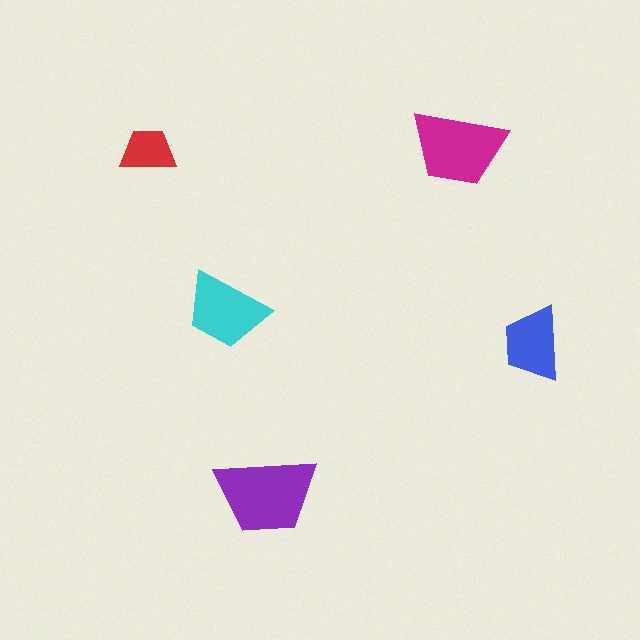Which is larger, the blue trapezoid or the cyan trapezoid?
The cyan one.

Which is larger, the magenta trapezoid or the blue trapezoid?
The magenta one.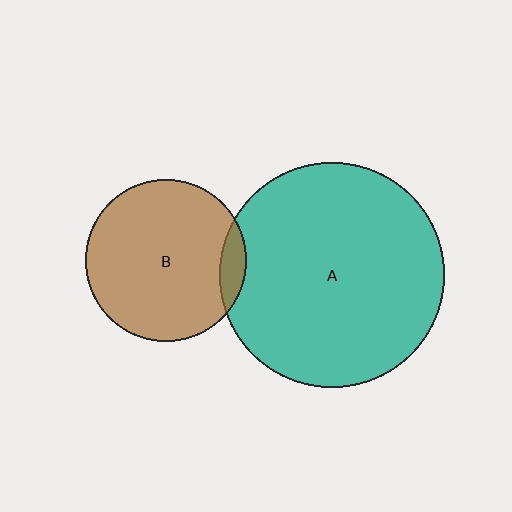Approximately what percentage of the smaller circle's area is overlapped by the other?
Approximately 10%.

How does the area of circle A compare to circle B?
Approximately 1.9 times.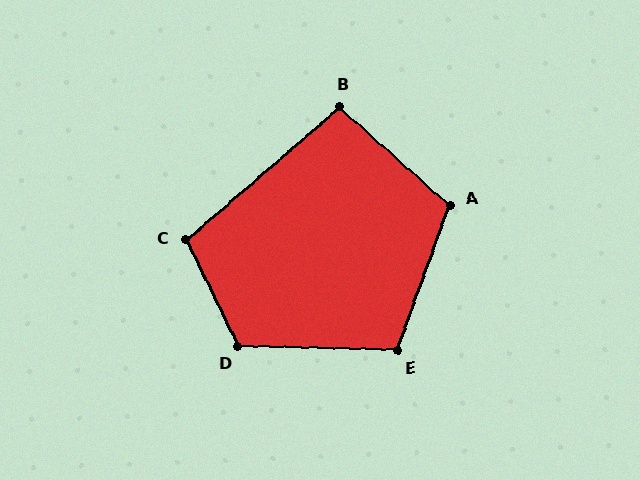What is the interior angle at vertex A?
Approximately 112 degrees (obtuse).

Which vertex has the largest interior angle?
D, at approximately 117 degrees.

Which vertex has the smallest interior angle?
B, at approximately 98 degrees.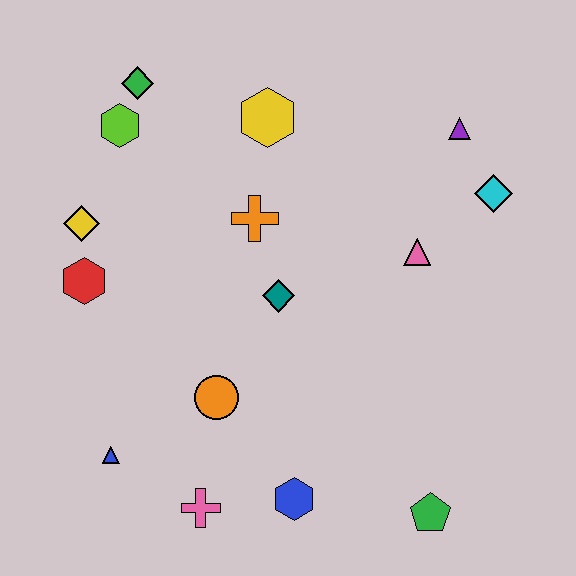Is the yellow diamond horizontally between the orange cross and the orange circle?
No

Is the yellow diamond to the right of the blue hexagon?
No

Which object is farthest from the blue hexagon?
The green diamond is farthest from the blue hexagon.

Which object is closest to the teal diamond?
The orange cross is closest to the teal diamond.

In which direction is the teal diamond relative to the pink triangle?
The teal diamond is to the left of the pink triangle.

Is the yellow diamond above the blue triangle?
Yes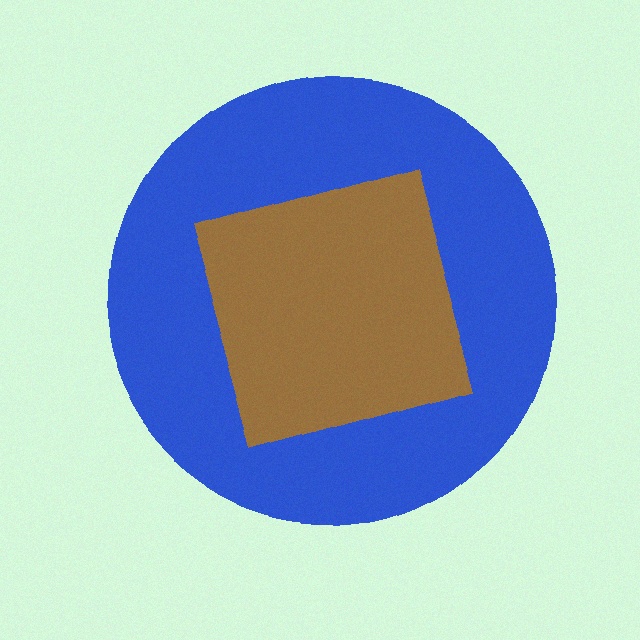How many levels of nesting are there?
2.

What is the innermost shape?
The brown diamond.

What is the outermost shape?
The blue circle.